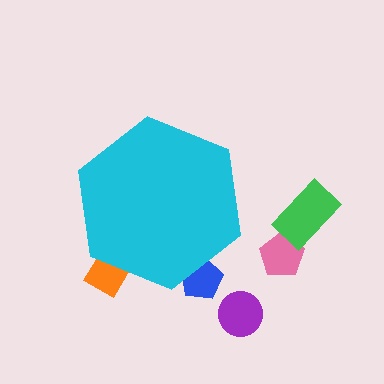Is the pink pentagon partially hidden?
No, the pink pentagon is fully visible.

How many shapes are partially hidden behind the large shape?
2 shapes are partially hidden.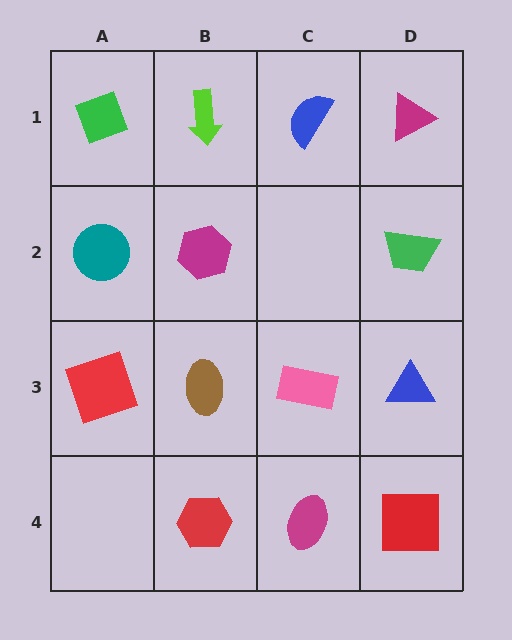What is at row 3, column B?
A brown ellipse.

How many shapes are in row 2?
3 shapes.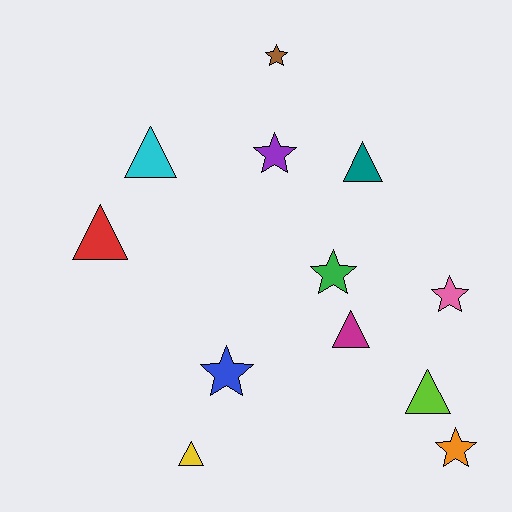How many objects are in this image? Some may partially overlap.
There are 12 objects.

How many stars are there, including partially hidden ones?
There are 6 stars.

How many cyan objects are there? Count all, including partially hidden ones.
There is 1 cyan object.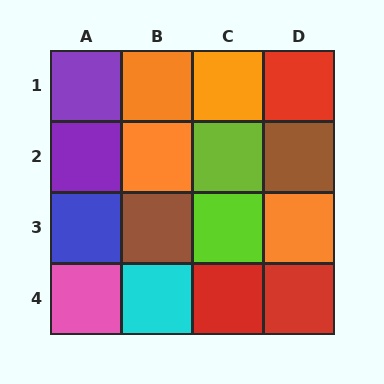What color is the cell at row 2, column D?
Brown.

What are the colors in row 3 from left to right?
Blue, brown, lime, orange.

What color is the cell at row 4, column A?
Pink.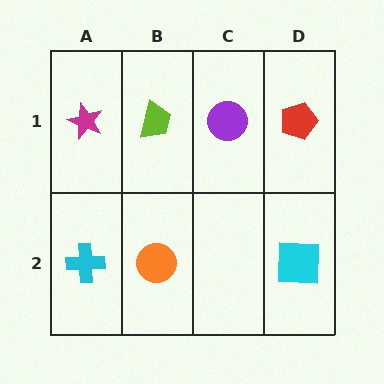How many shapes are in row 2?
3 shapes.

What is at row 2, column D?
A cyan square.